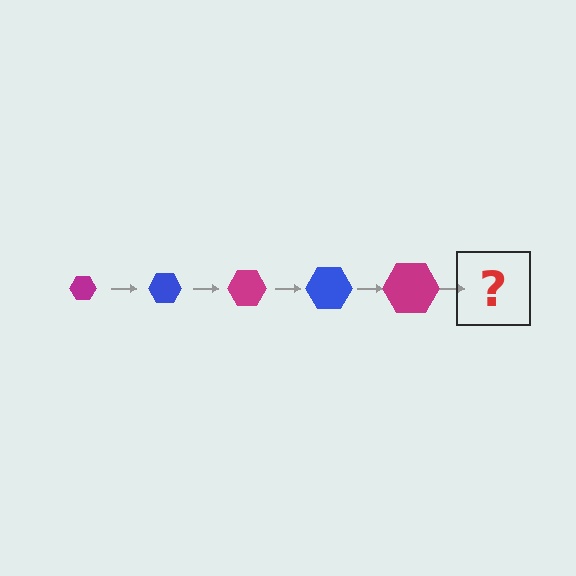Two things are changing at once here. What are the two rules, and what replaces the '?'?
The two rules are that the hexagon grows larger each step and the color cycles through magenta and blue. The '?' should be a blue hexagon, larger than the previous one.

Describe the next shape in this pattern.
It should be a blue hexagon, larger than the previous one.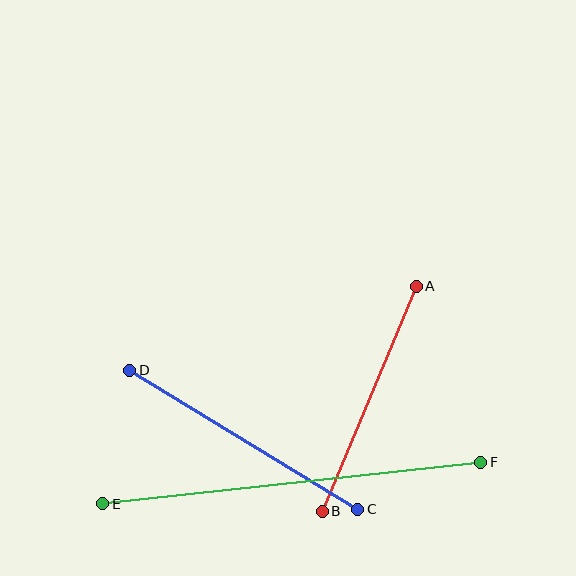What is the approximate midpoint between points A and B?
The midpoint is at approximately (369, 399) pixels.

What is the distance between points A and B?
The distance is approximately 244 pixels.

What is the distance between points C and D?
The distance is approximately 267 pixels.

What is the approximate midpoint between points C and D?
The midpoint is at approximately (244, 440) pixels.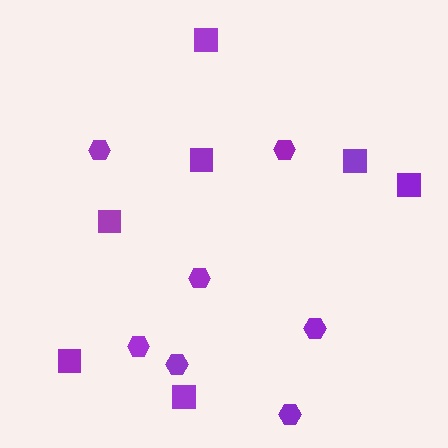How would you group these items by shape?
There are 2 groups: one group of squares (7) and one group of hexagons (7).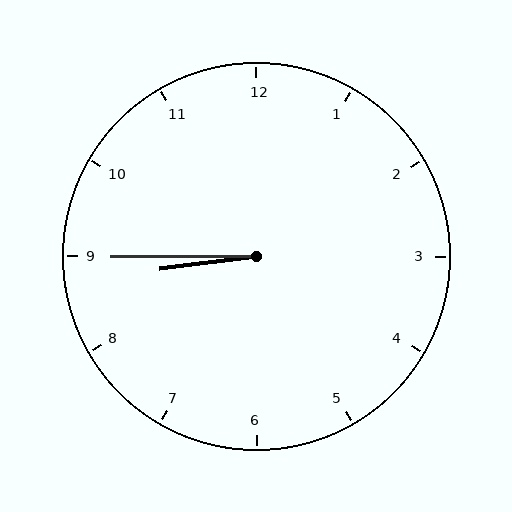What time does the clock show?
8:45.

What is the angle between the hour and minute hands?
Approximately 8 degrees.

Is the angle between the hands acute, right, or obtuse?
It is acute.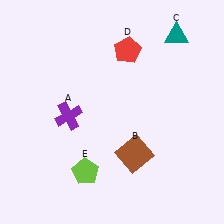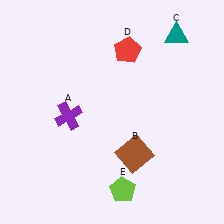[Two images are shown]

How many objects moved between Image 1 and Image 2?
1 object moved between the two images.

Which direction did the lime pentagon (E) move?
The lime pentagon (E) moved right.